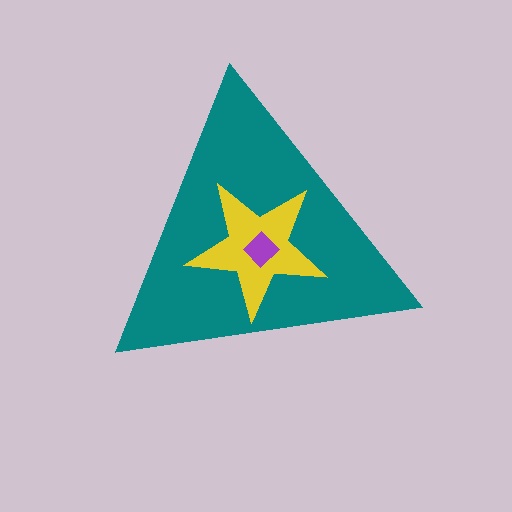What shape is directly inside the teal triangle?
The yellow star.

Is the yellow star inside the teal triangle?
Yes.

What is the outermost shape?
The teal triangle.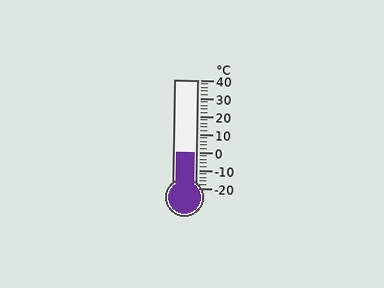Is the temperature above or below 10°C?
The temperature is below 10°C.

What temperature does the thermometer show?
The thermometer shows approximately 0°C.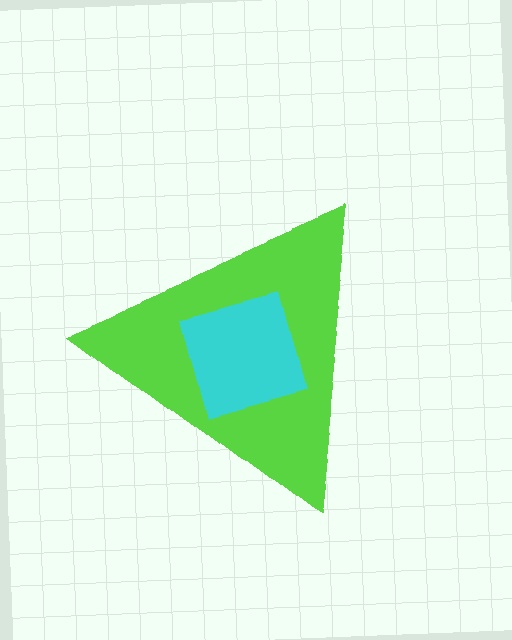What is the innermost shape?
The cyan square.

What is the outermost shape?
The lime triangle.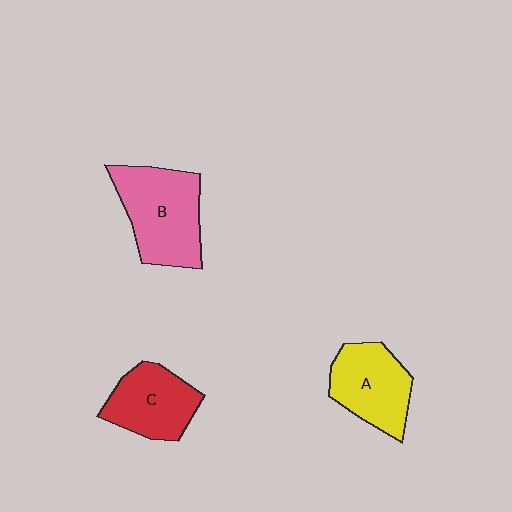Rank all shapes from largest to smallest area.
From largest to smallest: B (pink), A (yellow), C (red).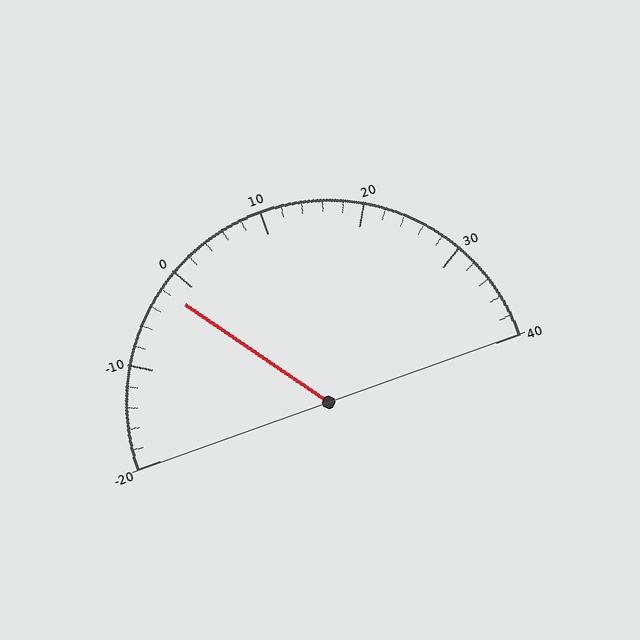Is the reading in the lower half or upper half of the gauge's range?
The reading is in the lower half of the range (-20 to 40).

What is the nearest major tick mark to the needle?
The nearest major tick mark is 0.